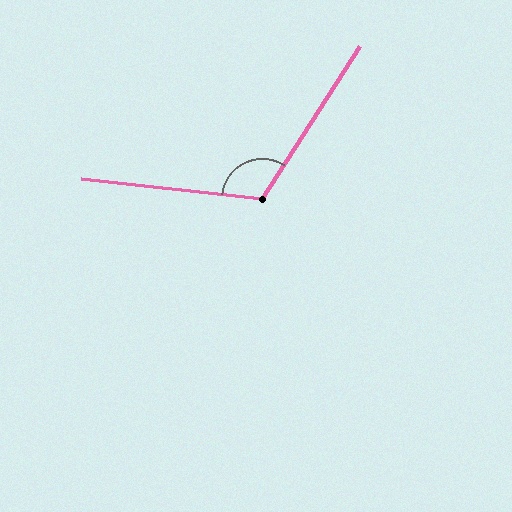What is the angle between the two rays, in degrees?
Approximately 117 degrees.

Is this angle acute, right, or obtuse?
It is obtuse.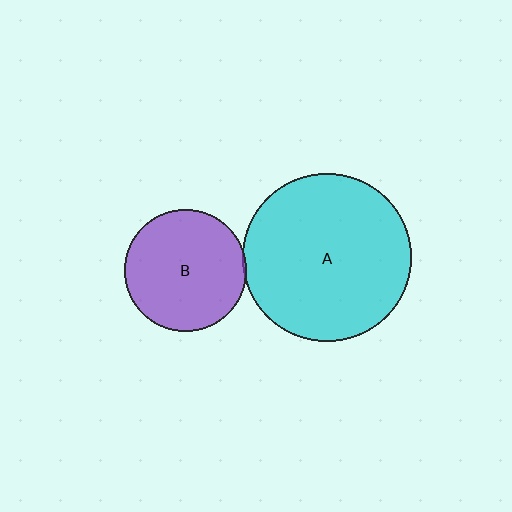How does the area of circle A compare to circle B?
Approximately 1.9 times.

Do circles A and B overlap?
Yes.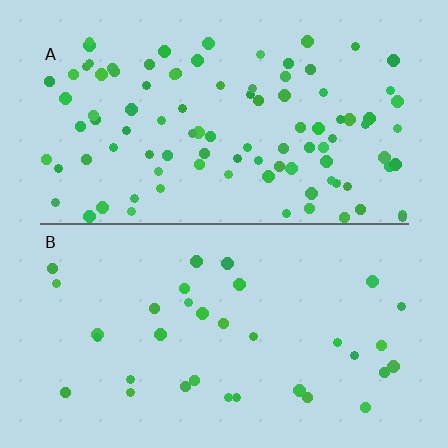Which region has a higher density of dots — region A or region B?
A (the top).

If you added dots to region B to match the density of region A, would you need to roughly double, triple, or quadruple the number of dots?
Approximately triple.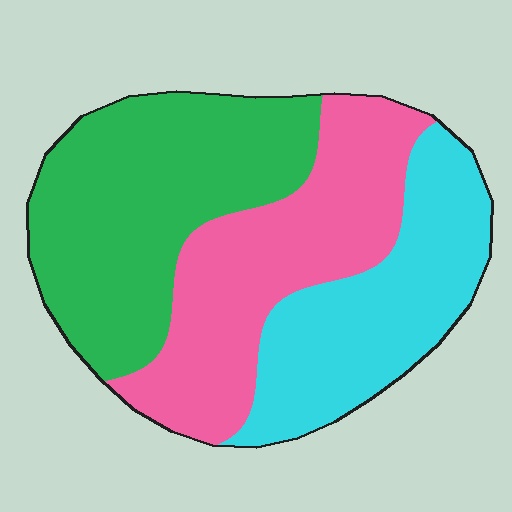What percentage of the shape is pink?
Pink takes up about one third (1/3) of the shape.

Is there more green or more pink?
Green.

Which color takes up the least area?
Cyan, at roughly 30%.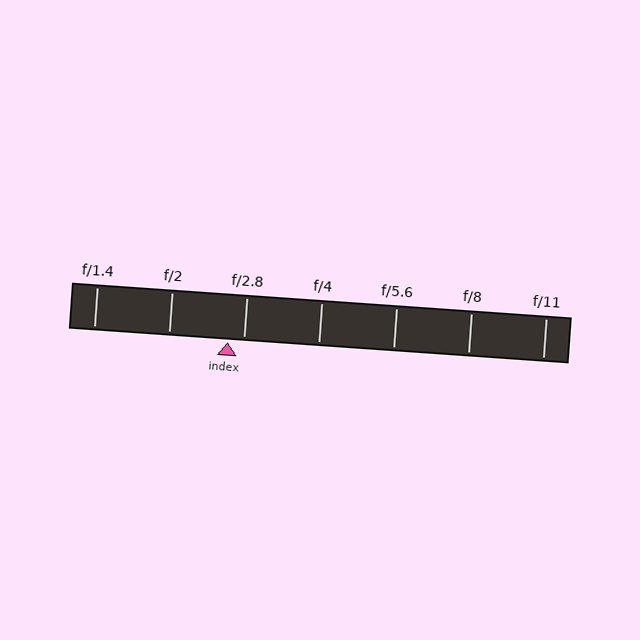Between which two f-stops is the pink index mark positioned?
The index mark is between f/2 and f/2.8.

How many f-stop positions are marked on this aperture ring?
There are 7 f-stop positions marked.